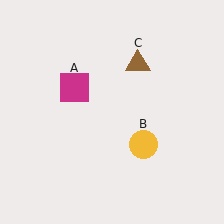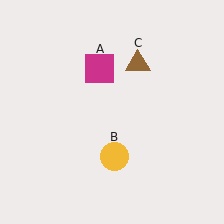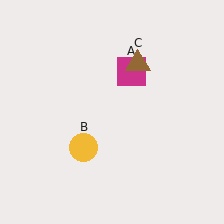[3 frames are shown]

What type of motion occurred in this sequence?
The magenta square (object A), yellow circle (object B) rotated clockwise around the center of the scene.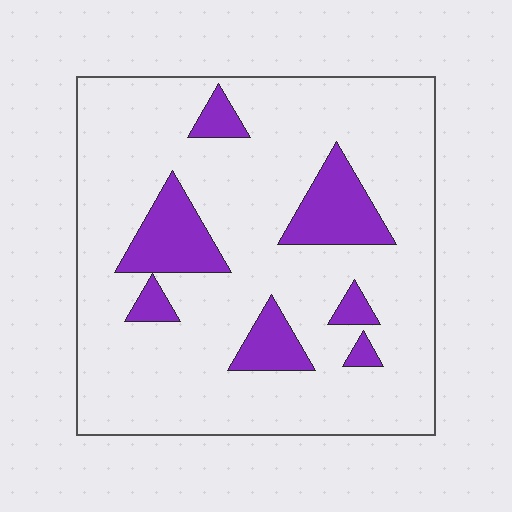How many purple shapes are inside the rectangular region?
7.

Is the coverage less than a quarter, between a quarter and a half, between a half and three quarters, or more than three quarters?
Less than a quarter.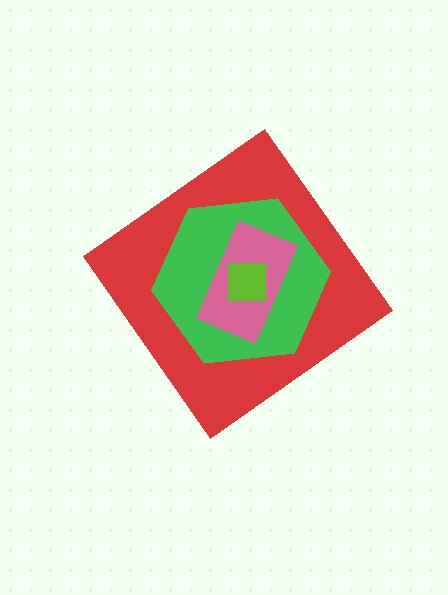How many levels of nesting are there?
4.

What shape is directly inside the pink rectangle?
The lime square.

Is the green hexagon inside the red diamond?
Yes.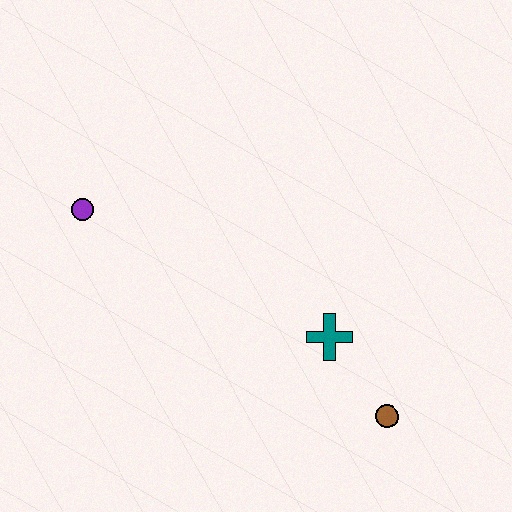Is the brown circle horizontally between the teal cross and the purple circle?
No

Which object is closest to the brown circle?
The teal cross is closest to the brown circle.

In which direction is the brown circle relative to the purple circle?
The brown circle is to the right of the purple circle.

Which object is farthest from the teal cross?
The purple circle is farthest from the teal cross.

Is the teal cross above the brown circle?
Yes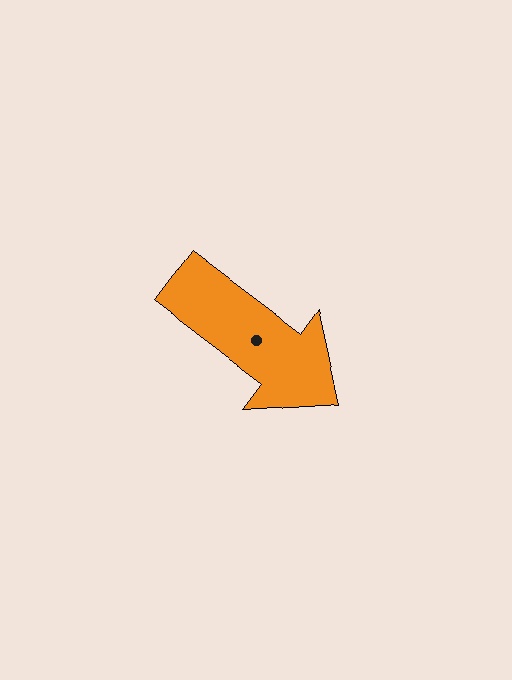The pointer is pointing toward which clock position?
Roughly 4 o'clock.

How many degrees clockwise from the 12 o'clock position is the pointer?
Approximately 127 degrees.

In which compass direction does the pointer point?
Southeast.